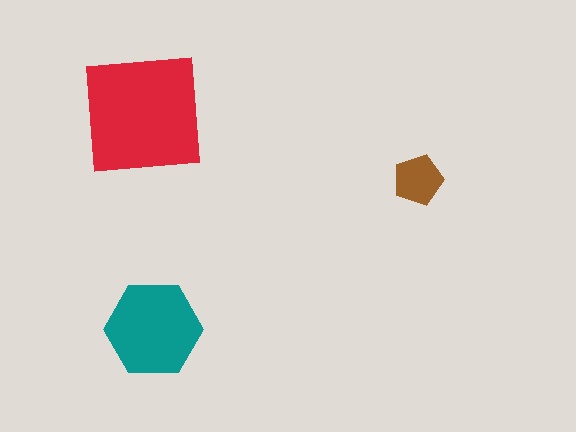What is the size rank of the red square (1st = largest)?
1st.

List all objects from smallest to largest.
The brown pentagon, the teal hexagon, the red square.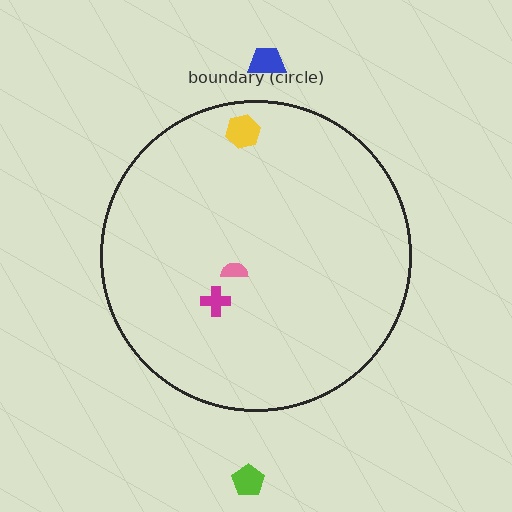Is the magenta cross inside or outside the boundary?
Inside.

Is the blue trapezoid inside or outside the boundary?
Outside.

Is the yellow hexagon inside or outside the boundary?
Inside.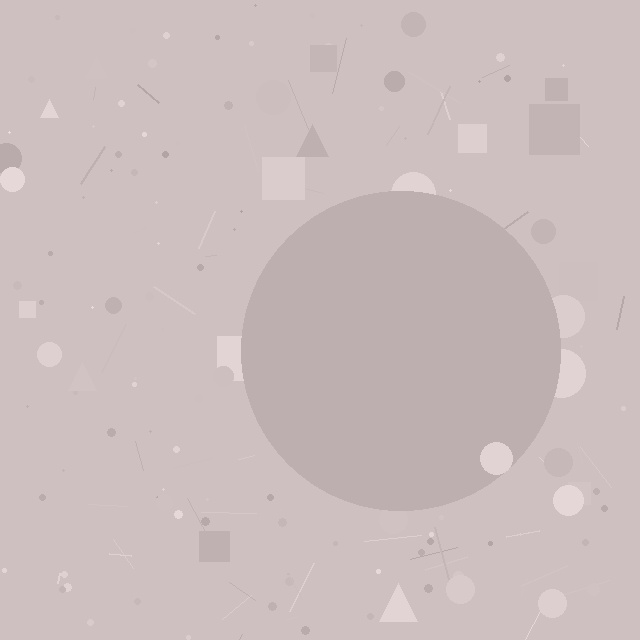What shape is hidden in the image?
A circle is hidden in the image.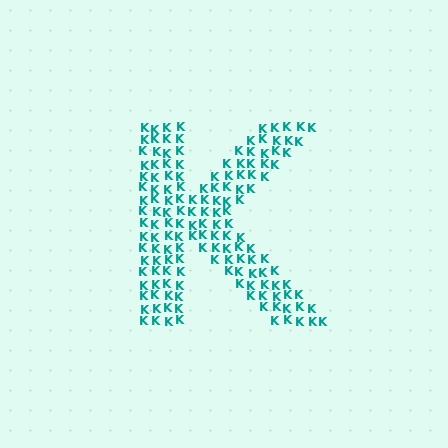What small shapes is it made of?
It is made of small letter K's.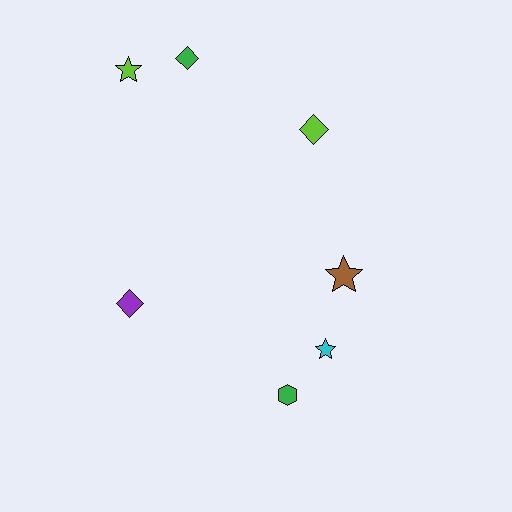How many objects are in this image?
There are 7 objects.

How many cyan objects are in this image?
There is 1 cyan object.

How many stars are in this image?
There are 3 stars.